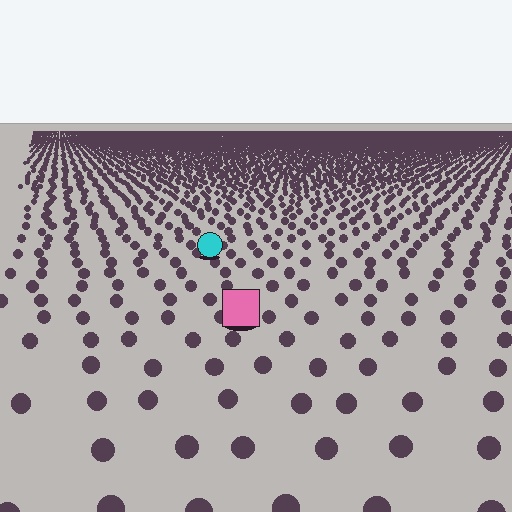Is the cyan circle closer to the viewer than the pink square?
No. The pink square is closer — you can tell from the texture gradient: the ground texture is coarser near it.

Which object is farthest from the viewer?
The cyan circle is farthest from the viewer. It appears smaller and the ground texture around it is denser.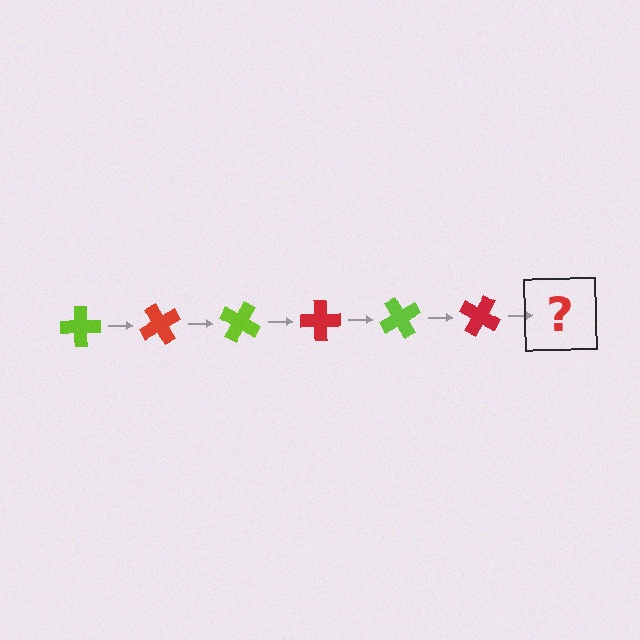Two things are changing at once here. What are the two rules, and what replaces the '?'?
The two rules are that it rotates 60 degrees each step and the color cycles through lime and red. The '?' should be a lime cross, rotated 360 degrees from the start.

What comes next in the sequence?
The next element should be a lime cross, rotated 360 degrees from the start.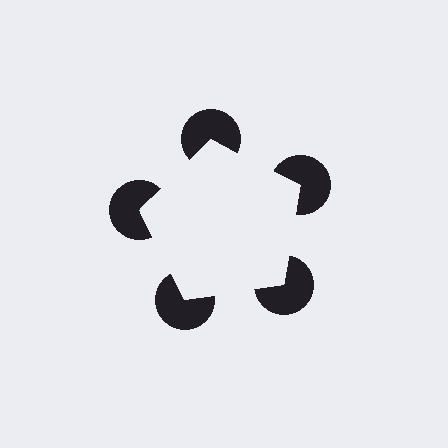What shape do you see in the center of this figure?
An illusory pentagon — its edges are inferred from the aligned wedge cuts in the pac-man discs, not physically drawn.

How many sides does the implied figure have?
5 sides.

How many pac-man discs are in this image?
There are 5 — one at each vertex of the illusory pentagon.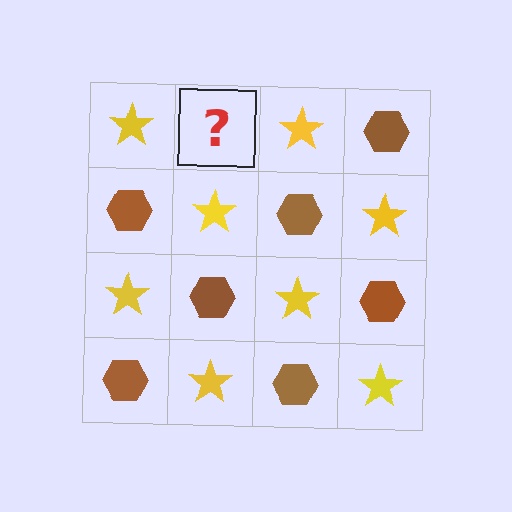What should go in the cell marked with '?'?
The missing cell should contain a brown hexagon.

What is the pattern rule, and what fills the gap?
The rule is that it alternates yellow star and brown hexagon in a checkerboard pattern. The gap should be filled with a brown hexagon.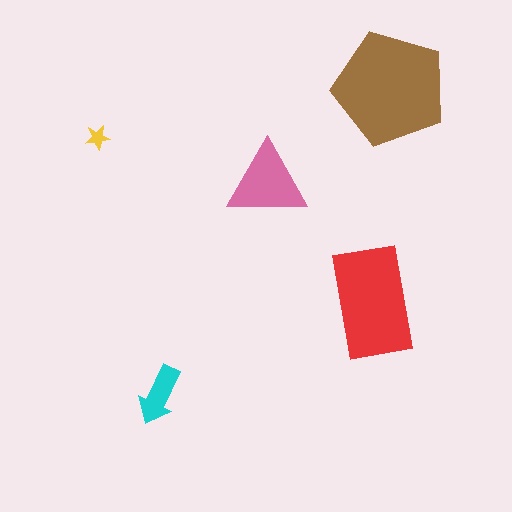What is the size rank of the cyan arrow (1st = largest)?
4th.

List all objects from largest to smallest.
The brown pentagon, the red rectangle, the pink triangle, the cyan arrow, the yellow star.